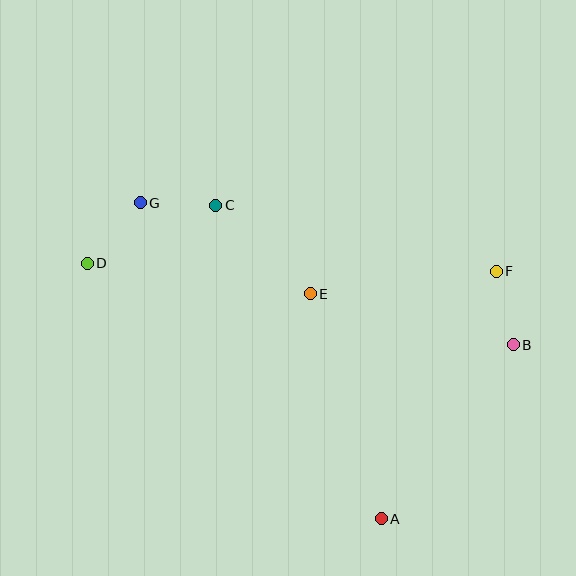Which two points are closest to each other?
Points B and F are closest to each other.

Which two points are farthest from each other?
Points B and D are farthest from each other.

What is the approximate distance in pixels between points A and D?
The distance between A and D is approximately 390 pixels.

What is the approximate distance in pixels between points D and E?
The distance between D and E is approximately 225 pixels.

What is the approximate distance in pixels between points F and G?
The distance between F and G is approximately 362 pixels.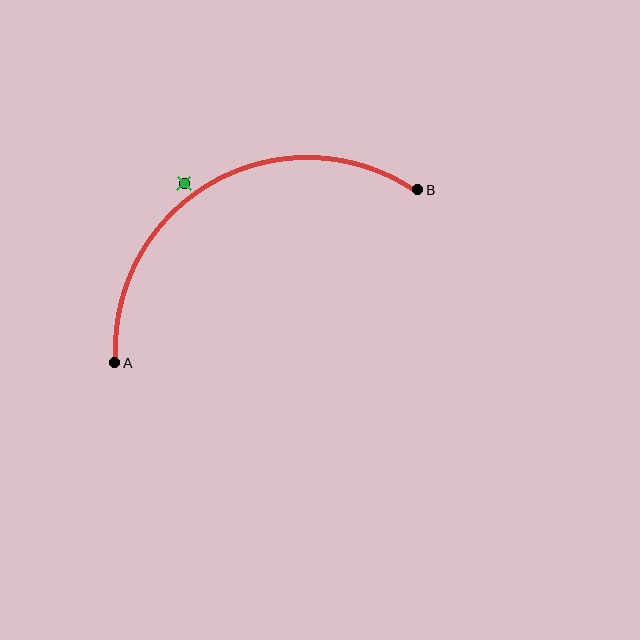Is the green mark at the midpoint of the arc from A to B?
No — the green mark does not lie on the arc at all. It sits slightly outside the curve.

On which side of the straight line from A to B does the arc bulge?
The arc bulges above the straight line connecting A and B.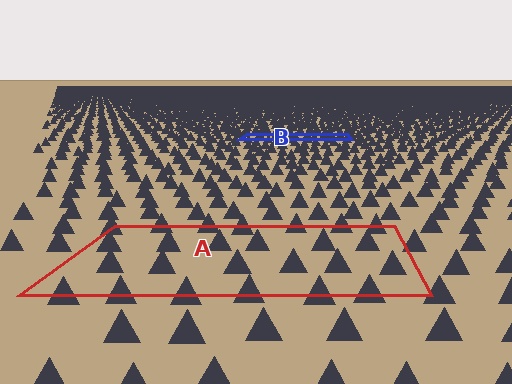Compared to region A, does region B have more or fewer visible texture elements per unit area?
Region B has more texture elements per unit area — they are packed more densely because it is farther away.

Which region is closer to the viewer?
Region A is closer. The texture elements there are larger and more spread out.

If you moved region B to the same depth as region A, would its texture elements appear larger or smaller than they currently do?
They would appear larger. At a closer depth, the same texture elements are projected at a bigger on-screen size.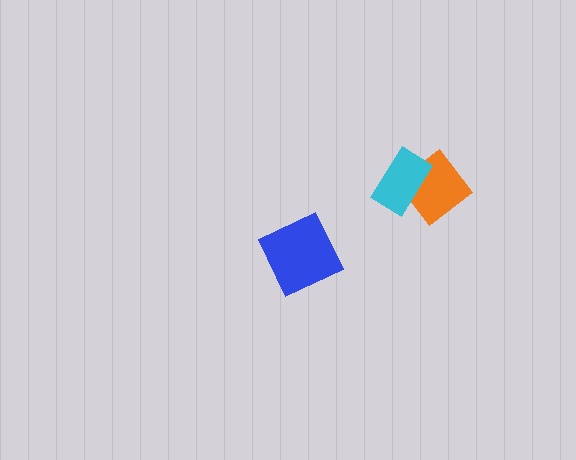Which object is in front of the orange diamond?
The cyan rectangle is in front of the orange diamond.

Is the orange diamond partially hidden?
Yes, it is partially covered by another shape.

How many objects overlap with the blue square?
0 objects overlap with the blue square.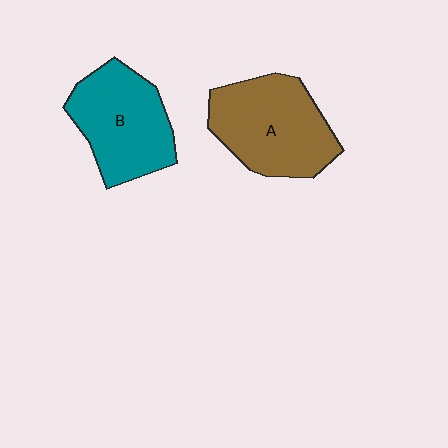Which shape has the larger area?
Shape A (brown).